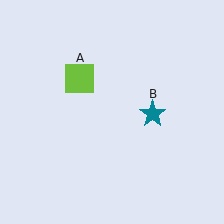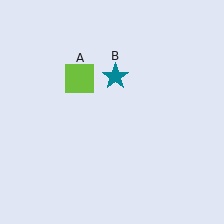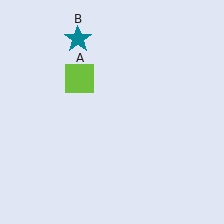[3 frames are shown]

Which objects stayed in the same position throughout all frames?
Lime square (object A) remained stationary.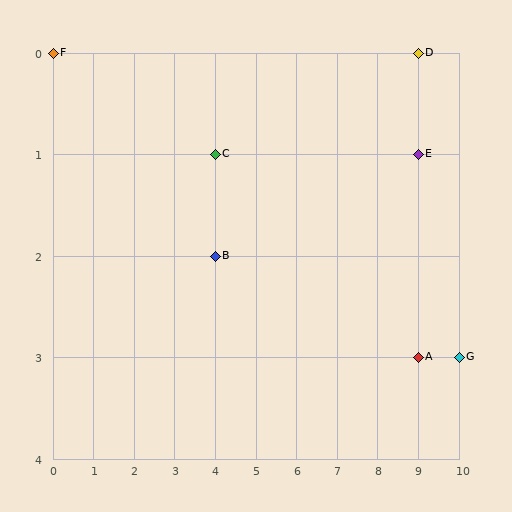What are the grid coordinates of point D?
Point D is at grid coordinates (9, 0).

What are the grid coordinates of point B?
Point B is at grid coordinates (4, 2).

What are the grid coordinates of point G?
Point G is at grid coordinates (10, 3).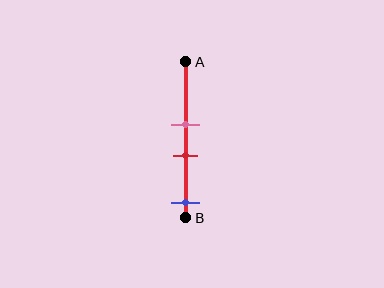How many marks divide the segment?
There are 3 marks dividing the segment.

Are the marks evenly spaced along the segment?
No, the marks are not evenly spaced.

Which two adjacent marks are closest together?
The pink and red marks are the closest adjacent pair.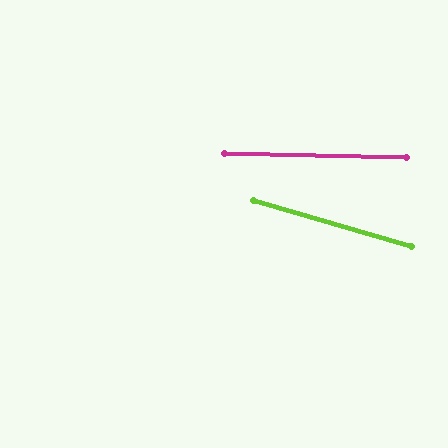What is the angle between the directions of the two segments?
Approximately 15 degrees.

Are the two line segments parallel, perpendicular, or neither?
Neither parallel nor perpendicular — they differ by about 15°.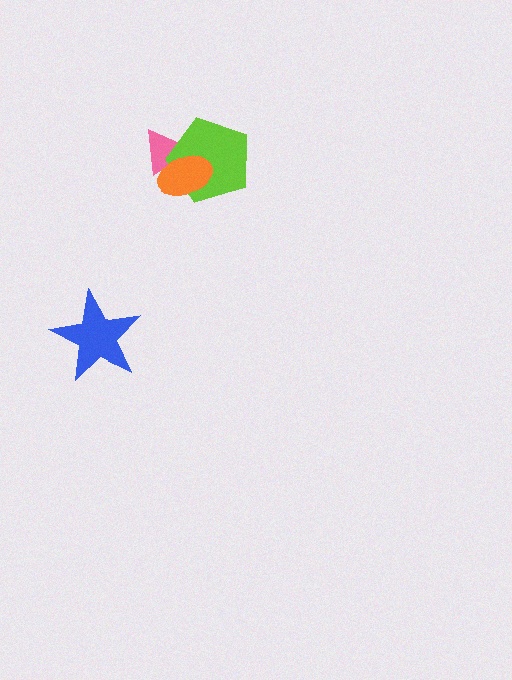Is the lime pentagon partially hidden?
Yes, it is partially covered by another shape.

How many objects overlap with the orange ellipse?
2 objects overlap with the orange ellipse.